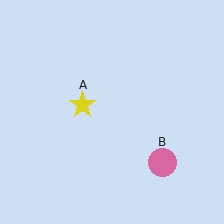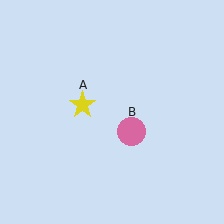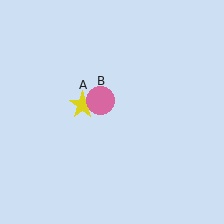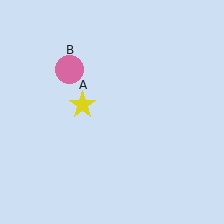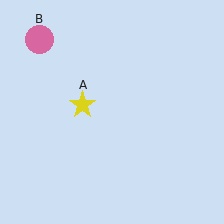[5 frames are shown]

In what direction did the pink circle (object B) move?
The pink circle (object B) moved up and to the left.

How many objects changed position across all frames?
1 object changed position: pink circle (object B).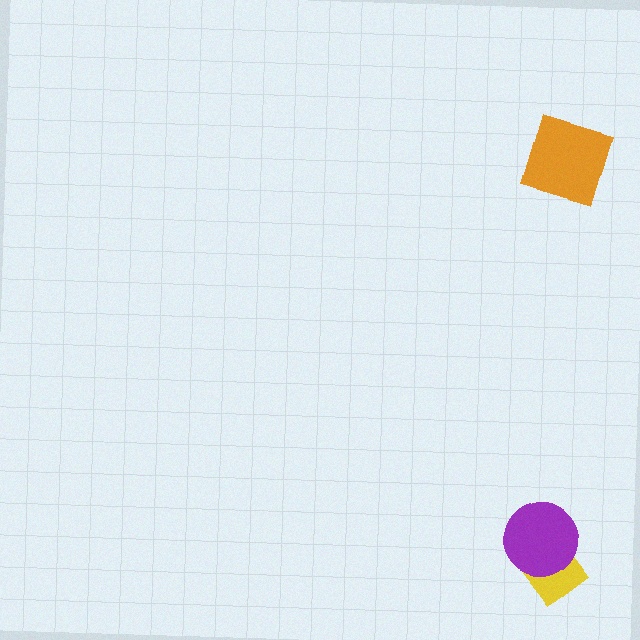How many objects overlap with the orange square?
0 objects overlap with the orange square.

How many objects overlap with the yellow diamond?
1 object overlaps with the yellow diamond.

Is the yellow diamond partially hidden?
Yes, it is partially covered by another shape.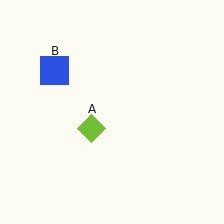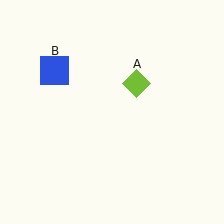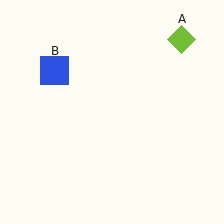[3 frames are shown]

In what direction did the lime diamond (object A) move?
The lime diamond (object A) moved up and to the right.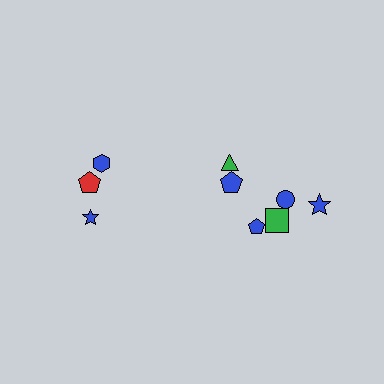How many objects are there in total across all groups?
There are 9 objects.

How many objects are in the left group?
There are 3 objects.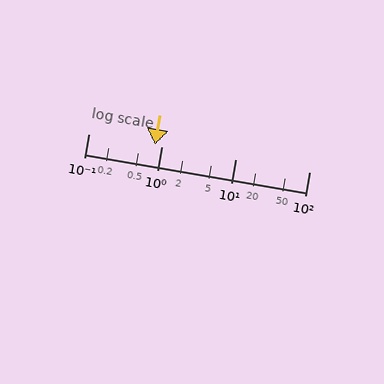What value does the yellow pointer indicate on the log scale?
The pointer indicates approximately 0.81.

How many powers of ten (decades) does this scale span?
The scale spans 3 decades, from 0.1 to 100.